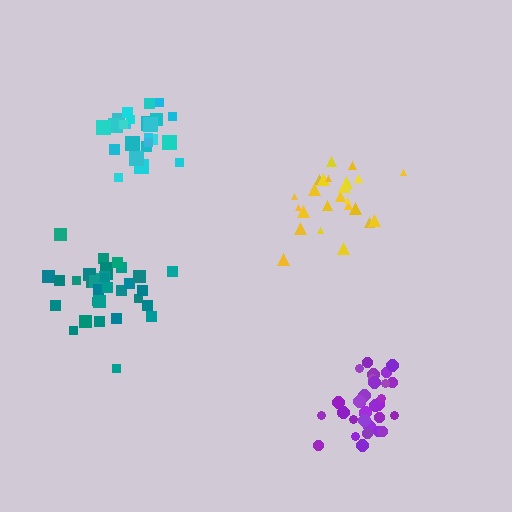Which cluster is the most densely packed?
Purple.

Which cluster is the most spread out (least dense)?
Yellow.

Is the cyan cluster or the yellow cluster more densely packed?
Cyan.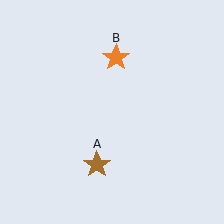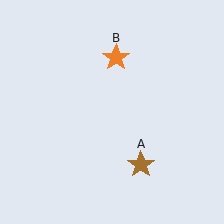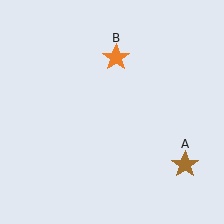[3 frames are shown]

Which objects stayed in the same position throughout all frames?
Orange star (object B) remained stationary.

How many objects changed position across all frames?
1 object changed position: brown star (object A).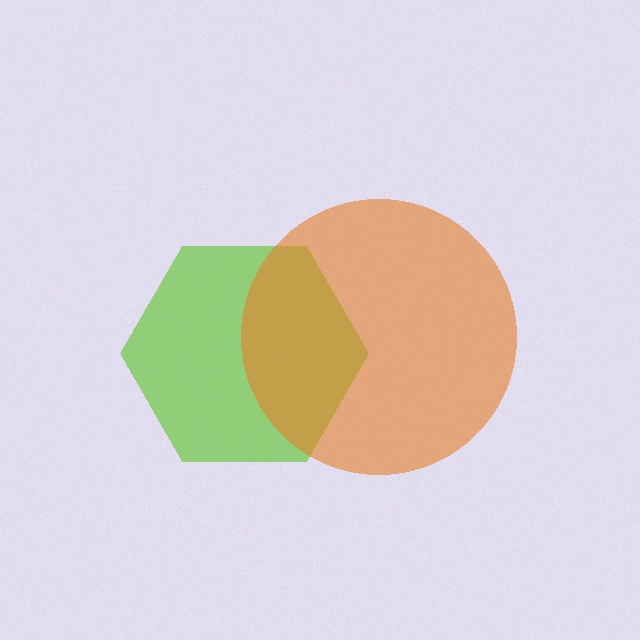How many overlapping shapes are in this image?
There are 2 overlapping shapes in the image.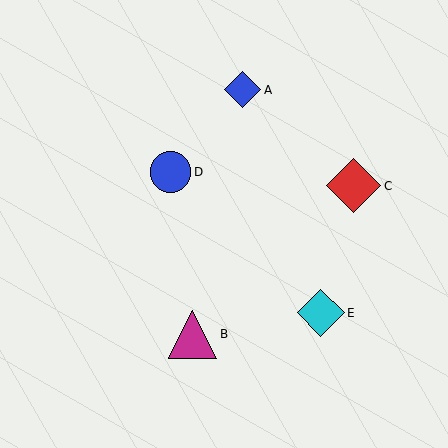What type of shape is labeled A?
Shape A is a blue diamond.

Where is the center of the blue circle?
The center of the blue circle is at (171, 172).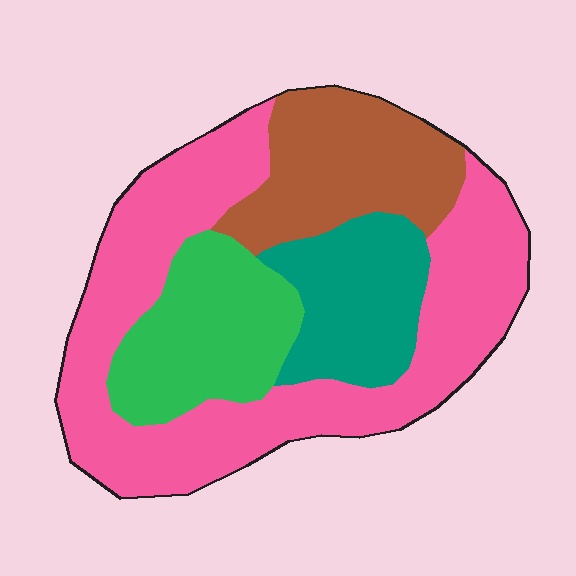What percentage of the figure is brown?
Brown covers 19% of the figure.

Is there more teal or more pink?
Pink.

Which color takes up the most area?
Pink, at roughly 50%.